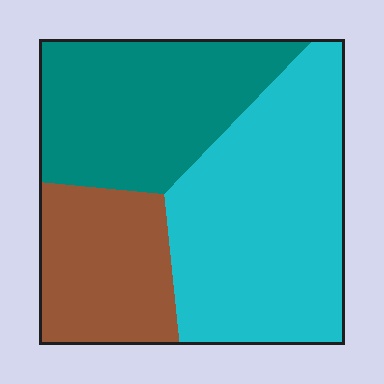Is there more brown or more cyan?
Cyan.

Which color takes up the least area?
Brown, at roughly 20%.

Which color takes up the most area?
Cyan, at roughly 45%.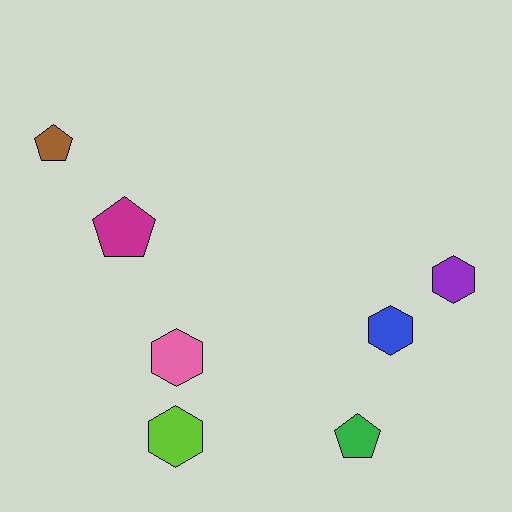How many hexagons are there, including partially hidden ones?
There are 4 hexagons.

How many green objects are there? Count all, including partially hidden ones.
There is 1 green object.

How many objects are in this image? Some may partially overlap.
There are 7 objects.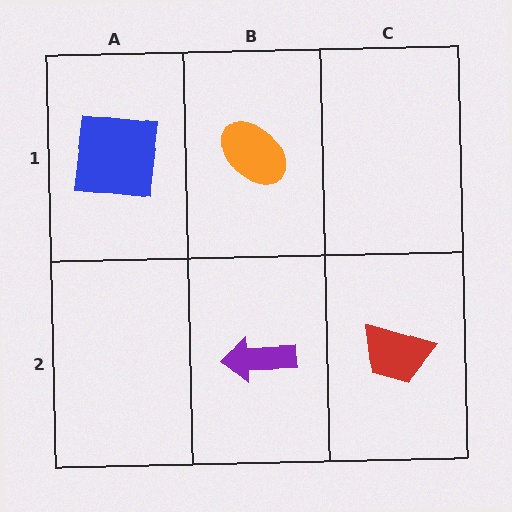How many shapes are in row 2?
2 shapes.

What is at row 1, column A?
A blue square.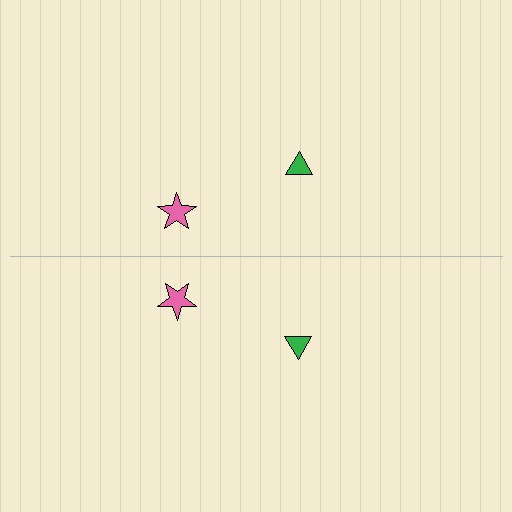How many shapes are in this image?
There are 4 shapes in this image.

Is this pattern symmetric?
Yes, this pattern has bilateral (reflection) symmetry.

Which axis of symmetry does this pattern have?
The pattern has a horizontal axis of symmetry running through the center of the image.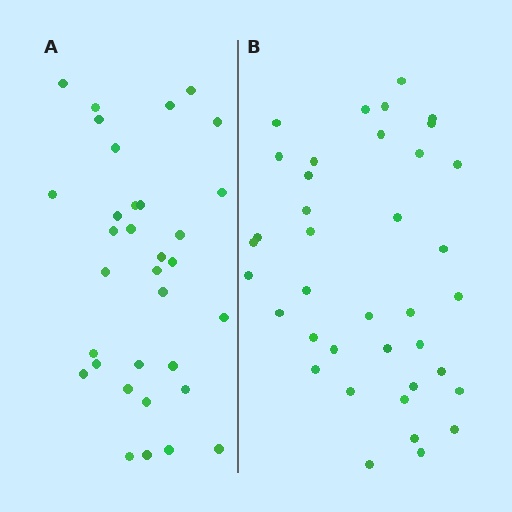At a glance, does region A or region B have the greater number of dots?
Region B (the right region) has more dots.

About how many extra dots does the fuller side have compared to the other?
Region B has about 5 more dots than region A.